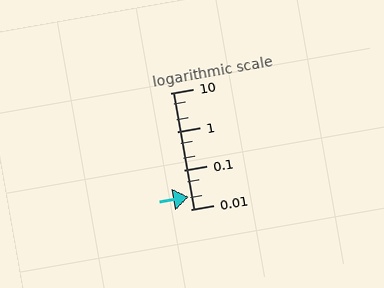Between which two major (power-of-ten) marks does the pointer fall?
The pointer is between 0.01 and 0.1.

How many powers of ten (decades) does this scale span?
The scale spans 3 decades, from 0.01 to 10.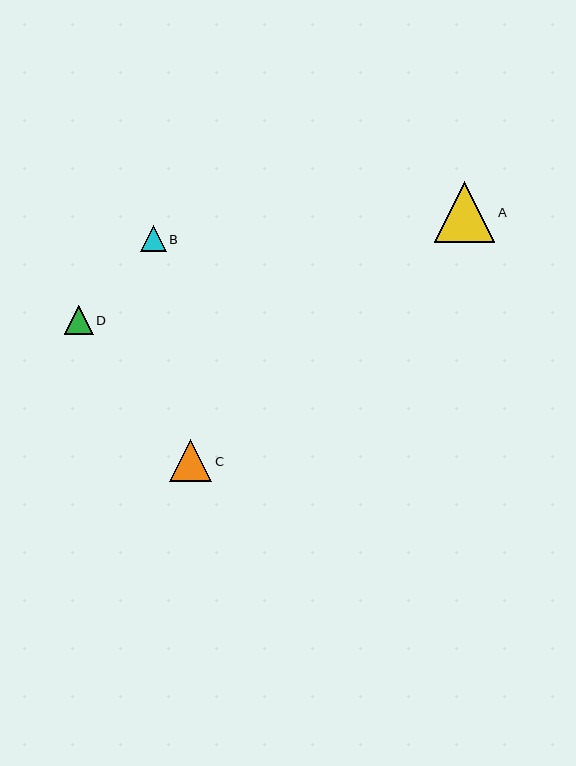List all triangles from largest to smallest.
From largest to smallest: A, C, D, B.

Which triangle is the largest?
Triangle A is the largest with a size of approximately 60 pixels.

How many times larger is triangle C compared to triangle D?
Triangle C is approximately 1.5 times the size of triangle D.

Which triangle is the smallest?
Triangle B is the smallest with a size of approximately 26 pixels.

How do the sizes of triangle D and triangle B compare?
Triangle D and triangle B are approximately the same size.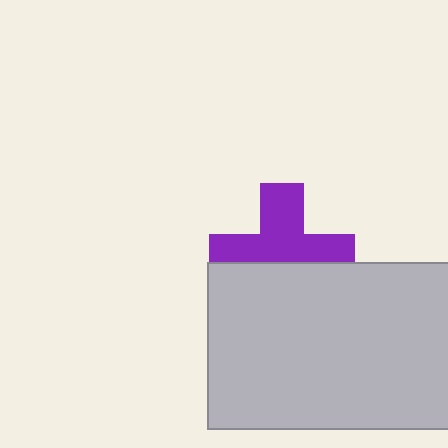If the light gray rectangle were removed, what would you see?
You would see the complete purple cross.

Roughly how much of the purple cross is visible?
About half of it is visible (roughly 58%).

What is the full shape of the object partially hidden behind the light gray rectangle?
The partially hidden object is a purple cross.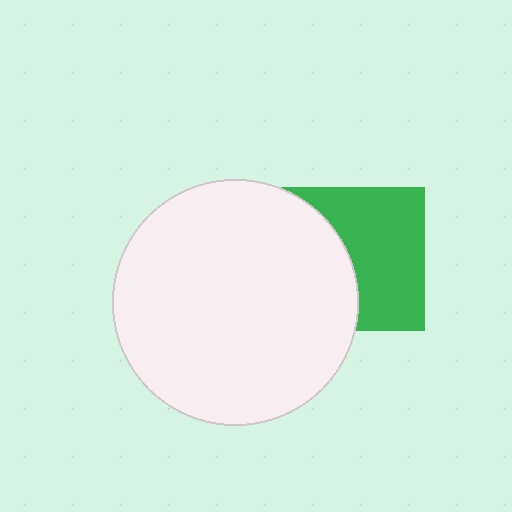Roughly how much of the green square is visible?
About half of it is visible (roughly 58%).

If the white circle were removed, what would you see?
You would see the complete green square.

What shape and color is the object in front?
The object in front is a white circle.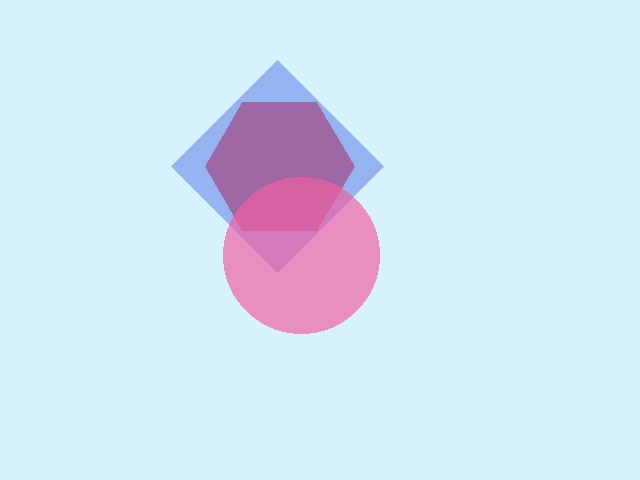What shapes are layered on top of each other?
The layered shapes are: a red hexagon, a blue diamond, a pink circle.